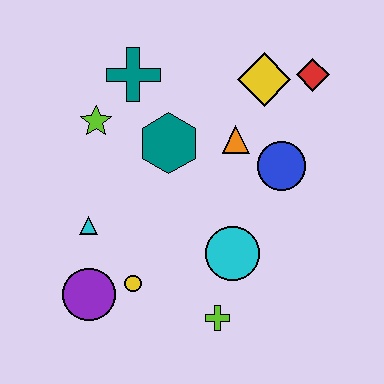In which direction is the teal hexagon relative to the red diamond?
The teal hexagon is to the left of the red diamond.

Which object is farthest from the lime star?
The lime cross is farthest from the lime star.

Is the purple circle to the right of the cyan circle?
No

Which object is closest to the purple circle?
The yellow circle is closest to the purple circle.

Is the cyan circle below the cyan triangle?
Yes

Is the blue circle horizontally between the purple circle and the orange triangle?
No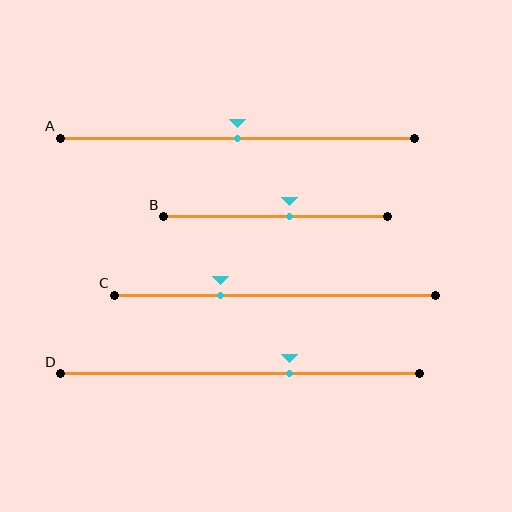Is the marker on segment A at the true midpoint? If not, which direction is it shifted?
Yes, the marker on segment A is at the true midpoint.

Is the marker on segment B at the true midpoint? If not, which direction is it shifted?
No, the marker on segment B is shifted to the right by about 6% of the segment length.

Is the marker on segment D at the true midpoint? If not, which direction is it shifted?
No, the marker on segment D is shifted to the right by about 14% of the segment length.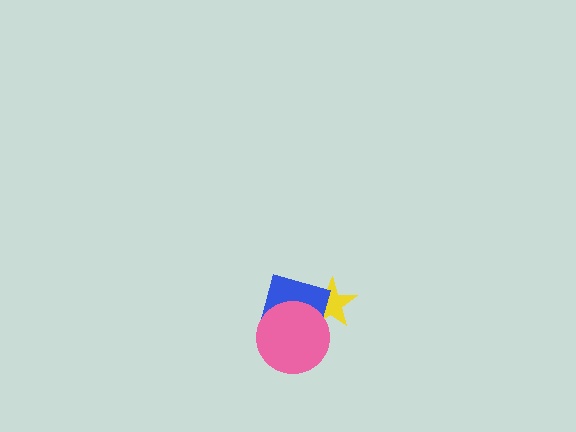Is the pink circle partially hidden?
No, no other shape covers it.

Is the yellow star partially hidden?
Yes, it is partially covered by another shape.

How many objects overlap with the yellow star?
2 objects overlap with the yellow star.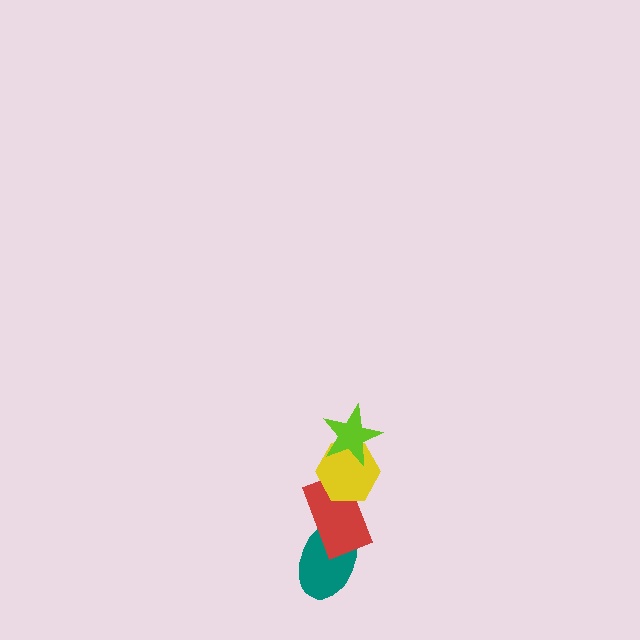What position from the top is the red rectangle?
The red rectangle is 3rd from the top.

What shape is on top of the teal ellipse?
The red rectangle is on top of the teal ellipse.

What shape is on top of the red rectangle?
The yellow hexagon is on top of the red rectangle.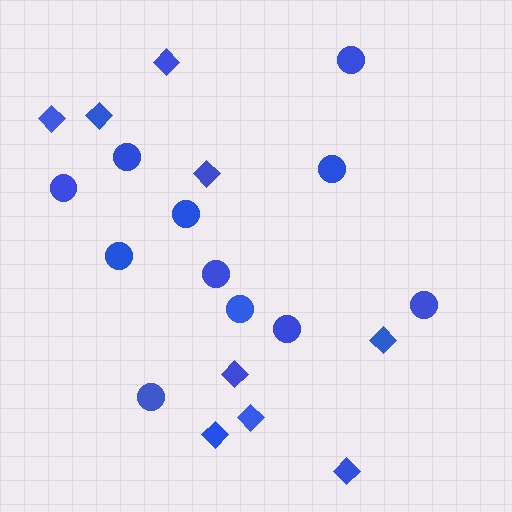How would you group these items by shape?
There are 2 groups: one group of circles (11) and one group of diamonds (9).